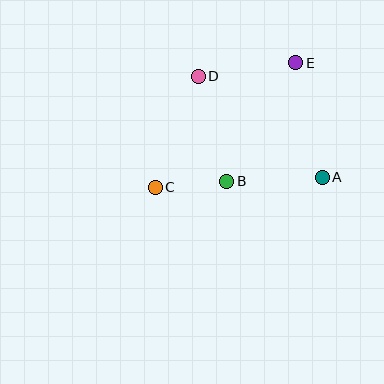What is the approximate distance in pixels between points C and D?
The distance between C and D is approximately 119 pixels.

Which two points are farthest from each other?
Points C and E are farthest from each other.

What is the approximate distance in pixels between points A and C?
The distance between A and C is approximately 167 pixels.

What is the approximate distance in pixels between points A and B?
The distance between A and B is approximately 95 pixels.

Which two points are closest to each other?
Points B and C are closest to each other.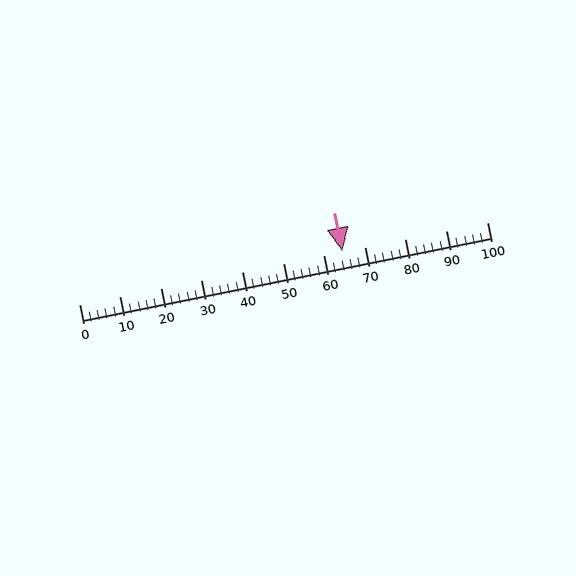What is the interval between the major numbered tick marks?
The major tick marks are spaced 10 units apart.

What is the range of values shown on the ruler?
The ruler shows values from 0 to 100.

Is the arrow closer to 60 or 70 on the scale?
The arrow is closer to 60.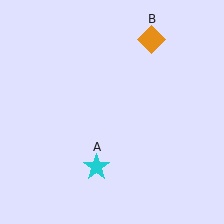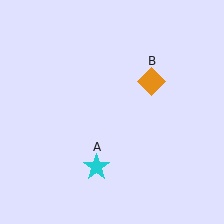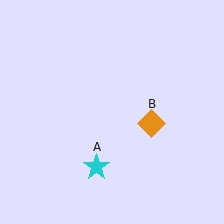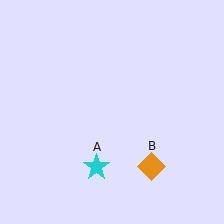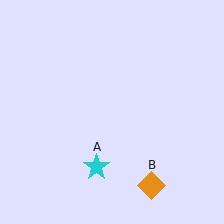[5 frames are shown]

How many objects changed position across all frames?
1 object changed position: orange diamond (object B).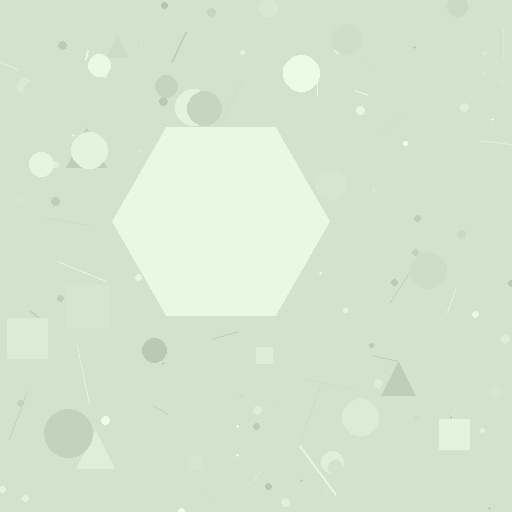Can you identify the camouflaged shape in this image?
The camouflaged shape is a hexagon.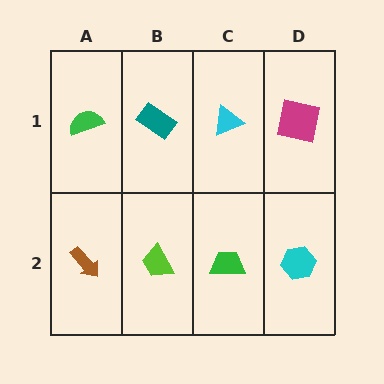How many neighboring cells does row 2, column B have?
3.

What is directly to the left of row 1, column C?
A teal rectangle.